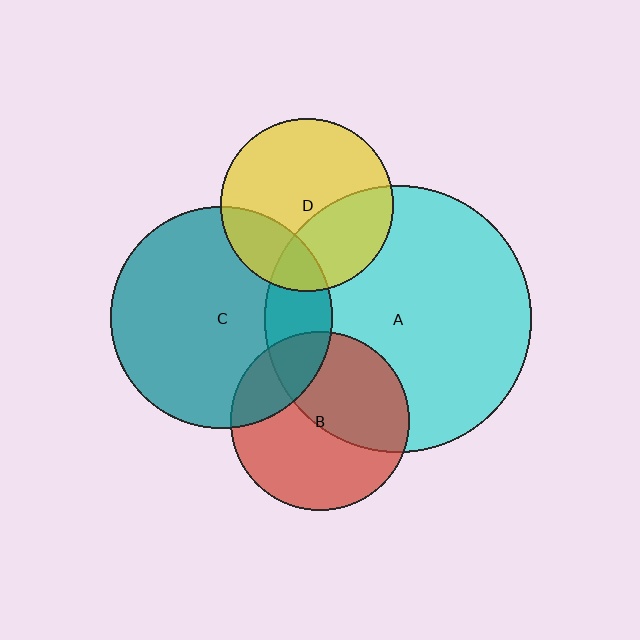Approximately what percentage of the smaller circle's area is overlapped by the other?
Approximately 20%.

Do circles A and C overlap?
Yes.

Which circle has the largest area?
Circle A (cyan).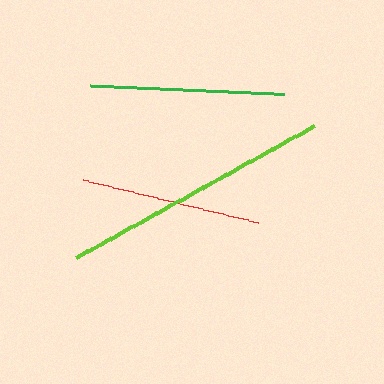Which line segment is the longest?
The lime line is the longest at approximately 272 pixels.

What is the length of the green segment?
The green segment is approximately 195 pixels long.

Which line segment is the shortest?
The red line is the shortest at approximately 180 pixels.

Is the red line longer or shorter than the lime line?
The lime line is longer than the red line.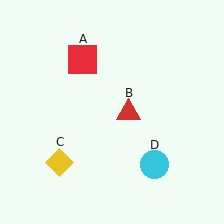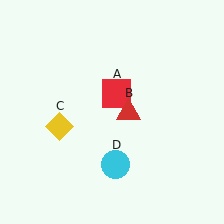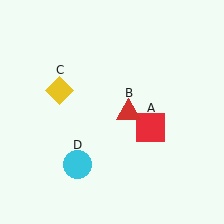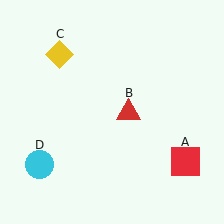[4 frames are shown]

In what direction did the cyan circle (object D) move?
The cyan circle (object D) moved left.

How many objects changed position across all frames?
3 objects changed position: red square (object A), yellow diamond (object C), cyan circle (object D).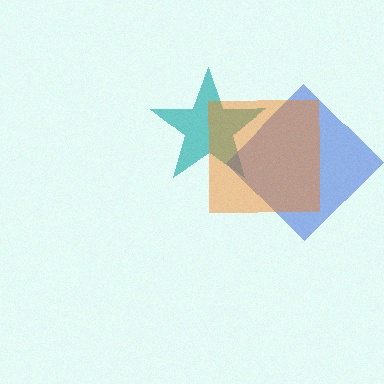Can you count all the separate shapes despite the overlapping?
Yes, there are 3 separate shapes.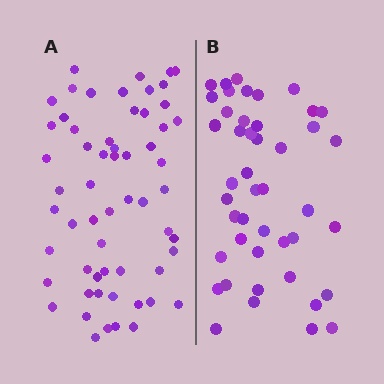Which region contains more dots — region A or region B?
Region A (the left region) has more dots.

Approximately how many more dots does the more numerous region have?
Region A has approximately 15 more dots than region B.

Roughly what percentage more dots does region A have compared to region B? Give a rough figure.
About 30% more.